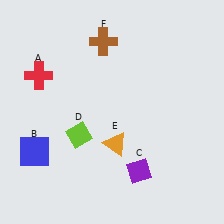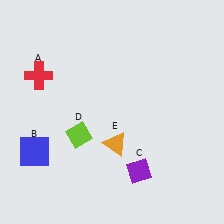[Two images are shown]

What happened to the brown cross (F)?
The brown cross (F) was removed in Image 2. It was in the top-left area of Image 1.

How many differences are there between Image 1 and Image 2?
There is 1 difference between the two images.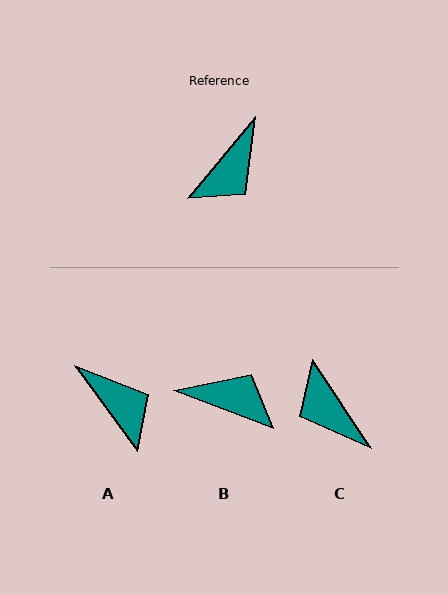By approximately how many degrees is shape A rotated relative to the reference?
Approximately 76 degrees counter-clockwise.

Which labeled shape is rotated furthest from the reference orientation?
B, about 109 degrees away.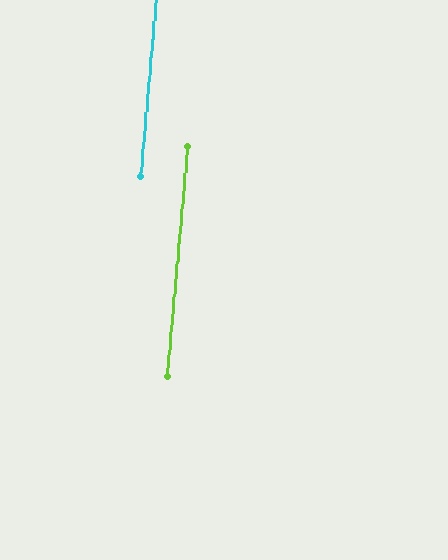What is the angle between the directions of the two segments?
Approximately 0 degrees.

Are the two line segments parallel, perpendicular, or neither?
Parallel — their directions differ by only 0.2°.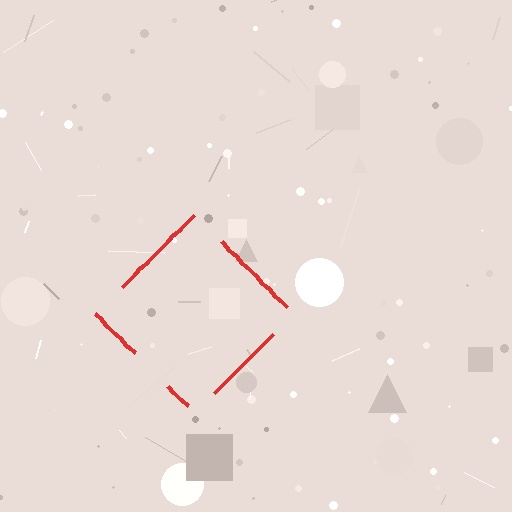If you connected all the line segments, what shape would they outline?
They would outline a diamond.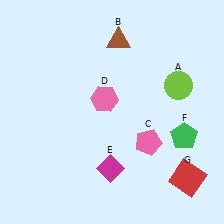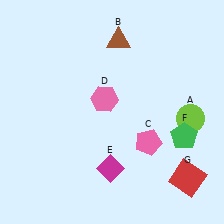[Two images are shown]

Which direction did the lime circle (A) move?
The lime circle (A) moved down.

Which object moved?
The lime circle (A) moved down.